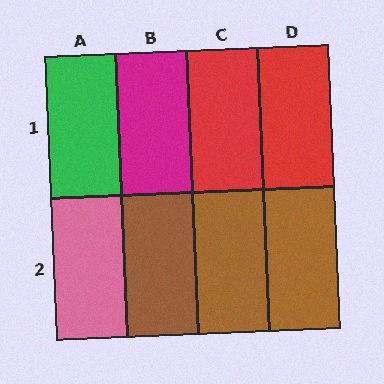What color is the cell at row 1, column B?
Magenta.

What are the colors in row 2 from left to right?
Pink, brown, brown, brown.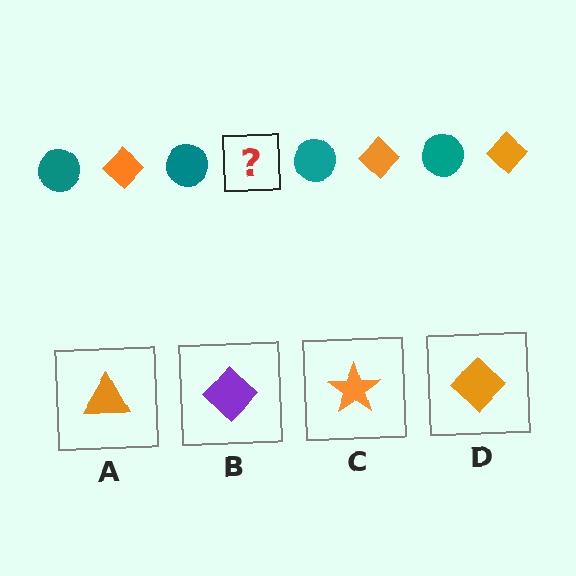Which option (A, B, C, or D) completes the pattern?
D.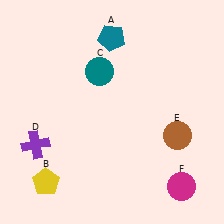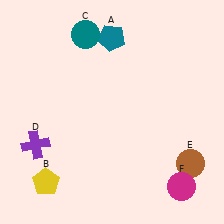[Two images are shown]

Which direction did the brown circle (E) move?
The brown circle (E) moved down.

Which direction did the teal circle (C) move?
The teal circle (C) moved up.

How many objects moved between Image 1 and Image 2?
2 objects moved between the two images.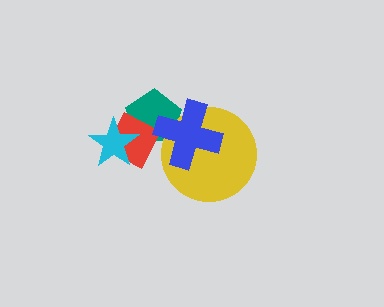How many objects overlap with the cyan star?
2 objects overlap with the cyan star.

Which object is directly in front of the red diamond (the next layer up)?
The blue cross is directly in front of the red diamond.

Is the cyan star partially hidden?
No, no other shape covers it.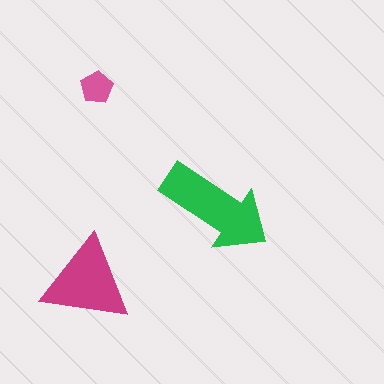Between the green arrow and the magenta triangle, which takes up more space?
The green arrow.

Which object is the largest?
The green arrow.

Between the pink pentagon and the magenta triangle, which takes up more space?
The magenta triangle.